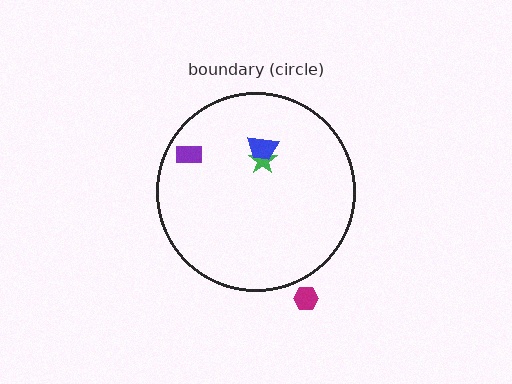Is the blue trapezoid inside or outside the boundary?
Inside.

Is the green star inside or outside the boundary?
Inside.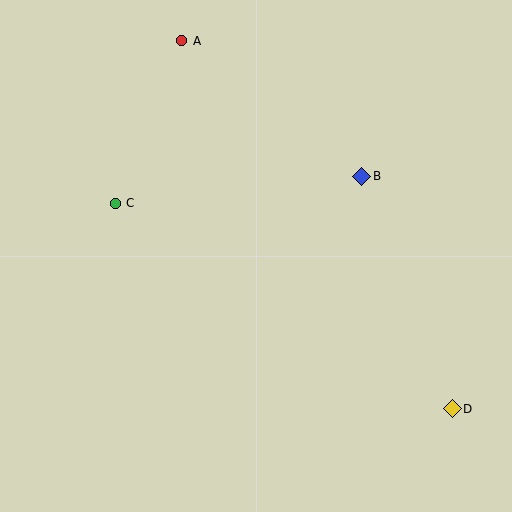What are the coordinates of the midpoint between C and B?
The midpoint between C and B is at (239, 190).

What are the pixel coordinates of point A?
Point A is at (182, 41).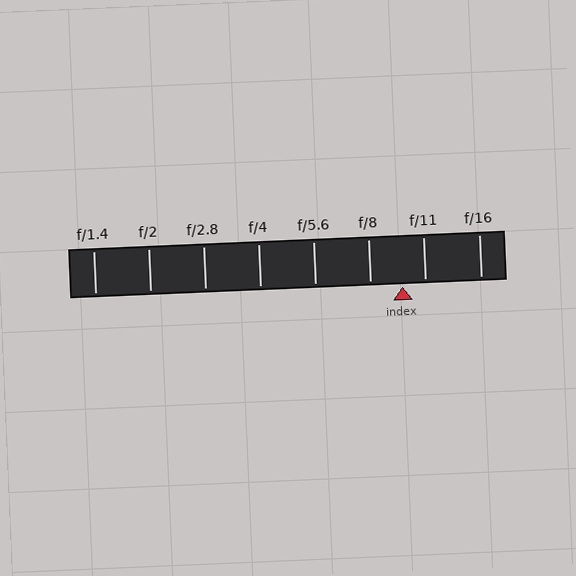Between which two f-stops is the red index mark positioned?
The index mark is between f/8 and f/11.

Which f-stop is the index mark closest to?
The index mark is closest to f/11.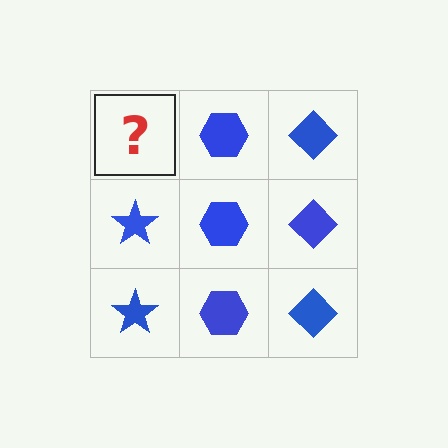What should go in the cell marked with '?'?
The missing cell should contain a blue star.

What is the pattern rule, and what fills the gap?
The rule is that each column has a consistent shape. The gap should be filled with a blue star.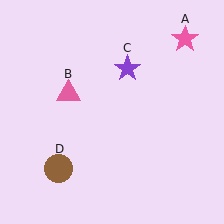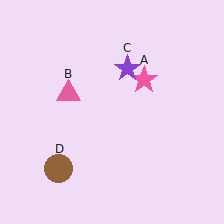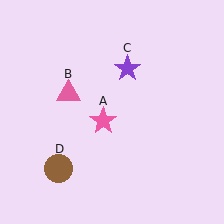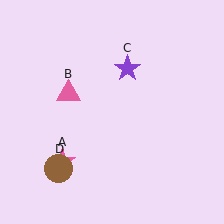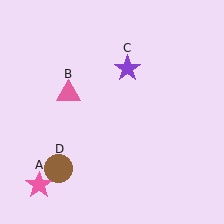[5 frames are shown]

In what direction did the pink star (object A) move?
The pink star (object A) moved down and to the left.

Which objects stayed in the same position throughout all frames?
Pink triangle (object B) and purple star (object C) and brown circle (object D) remained stationary.